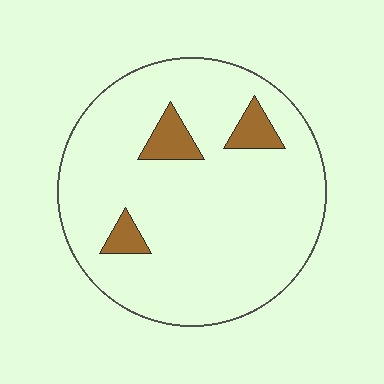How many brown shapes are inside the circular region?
3.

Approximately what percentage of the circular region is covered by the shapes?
Approximately 10%.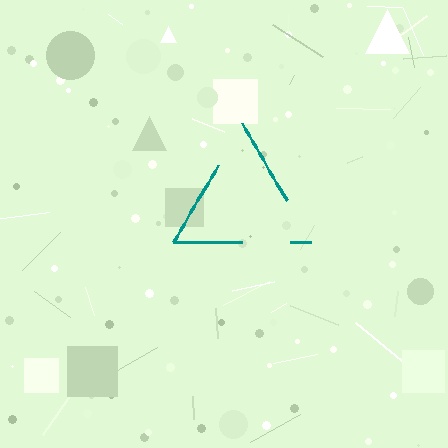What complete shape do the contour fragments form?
The contour fragments form a triangle.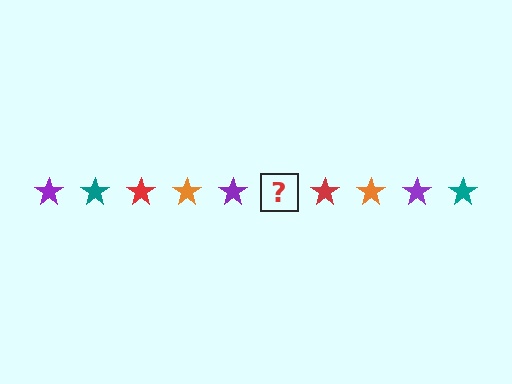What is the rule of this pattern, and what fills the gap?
The rule is that the pattern cycles through purple, teal, red, orange stars. The gap should be filled with a teal star.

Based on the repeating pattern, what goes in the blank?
The blank should be a teal star.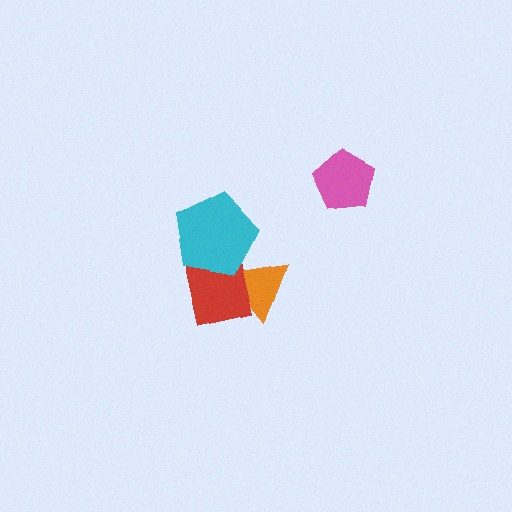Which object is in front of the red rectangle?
The cyan pentagon is in front of the red rectangle.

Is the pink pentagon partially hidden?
No, no other shape covers it.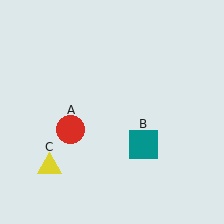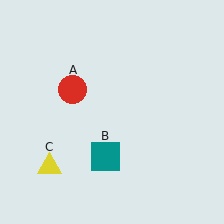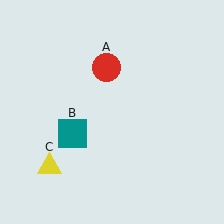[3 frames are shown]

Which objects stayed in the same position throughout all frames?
Yellow triangle (object C) remained stationary.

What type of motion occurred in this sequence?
The red circle (object A), teal square (object B) rotated clockwise around the center of the scene.